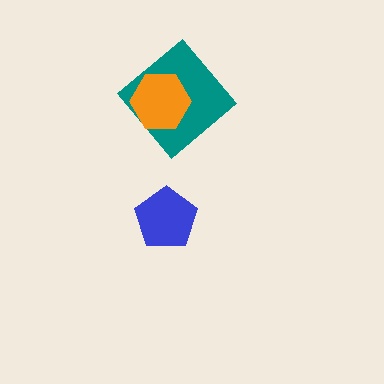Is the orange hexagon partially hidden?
No, no other shape covers it.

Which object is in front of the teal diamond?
The orange hexagon is in front of the teal diamond.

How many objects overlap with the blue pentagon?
0 objects overlap with the blue pentagon.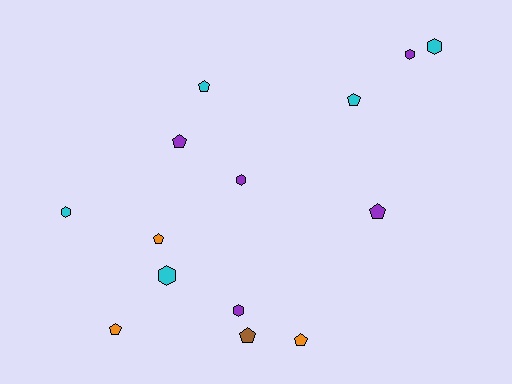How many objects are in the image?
There are 14 objects.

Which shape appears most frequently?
Pentagon, with 8 objects.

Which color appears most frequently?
Purple, with 5 objects.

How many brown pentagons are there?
There is 1 brown pentagon.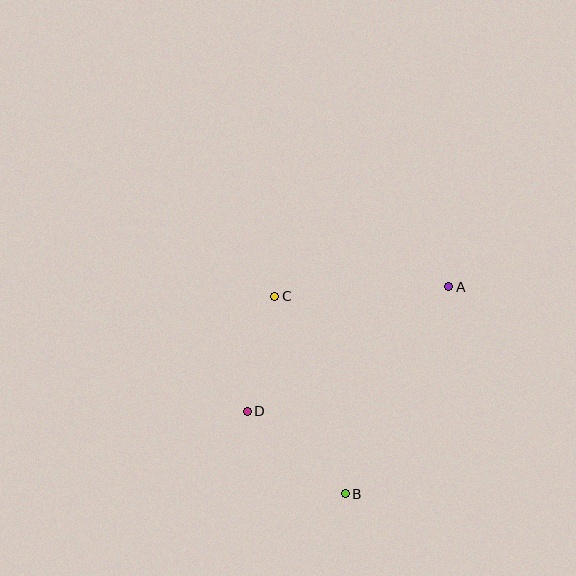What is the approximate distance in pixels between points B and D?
The distance between B and D is approximately 128 pixels.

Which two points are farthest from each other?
Points A and D are farthest from each other.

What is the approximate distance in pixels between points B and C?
The distance between B and C is approximately 209 pixels.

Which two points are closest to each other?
Points C and D are closest to each other.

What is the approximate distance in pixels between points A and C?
The distance between A and C is approximately 174 pixels.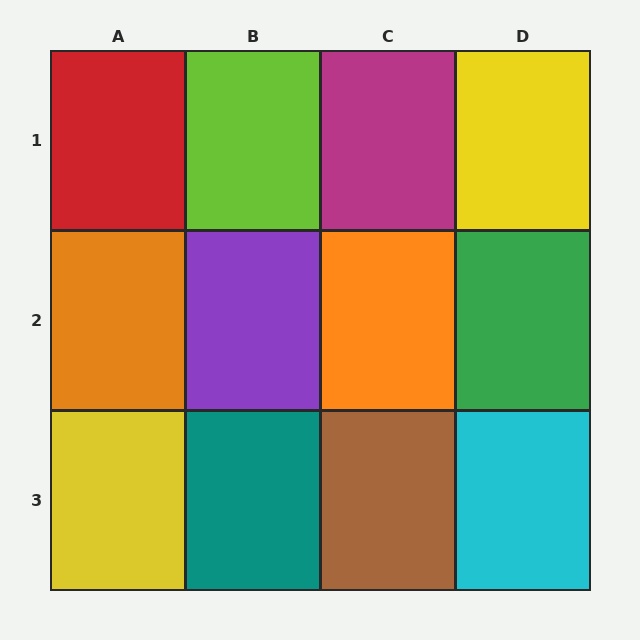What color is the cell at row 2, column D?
Green.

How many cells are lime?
1 cell is lime.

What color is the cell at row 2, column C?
Orange.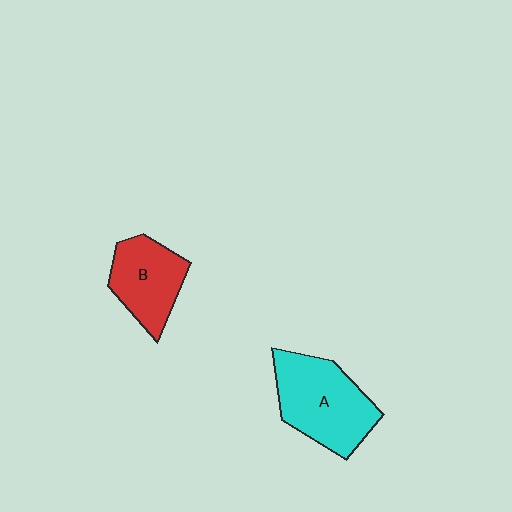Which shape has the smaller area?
Shape B (red).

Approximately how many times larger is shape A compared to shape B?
Approximately 1.4 times.